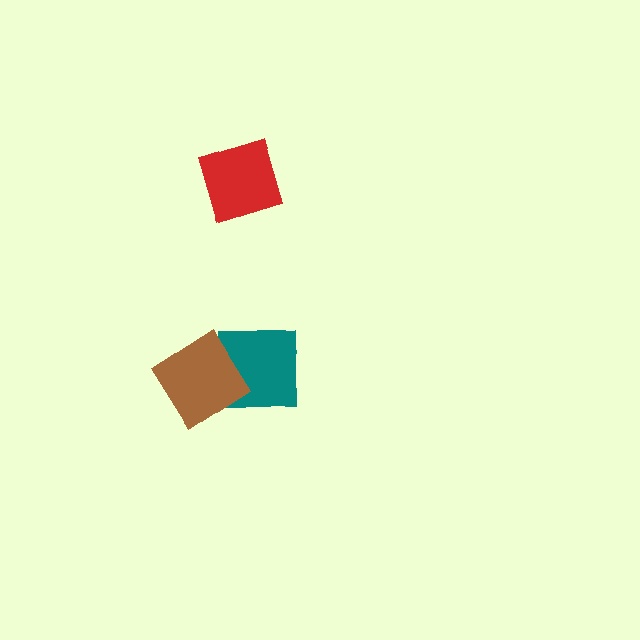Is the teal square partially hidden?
Yes, it is partially covered by another shape.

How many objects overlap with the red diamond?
0 objects overlap with the red diamond.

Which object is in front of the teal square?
The brown diamond is in front of the teal square.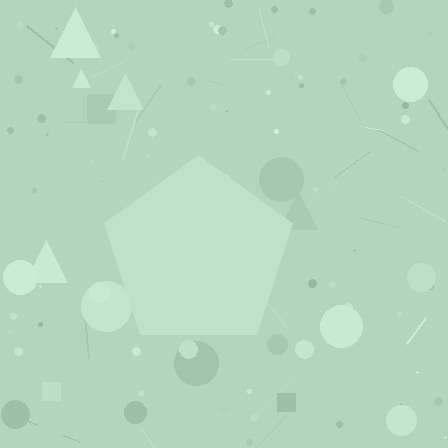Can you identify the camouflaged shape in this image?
The camouflaged shape is a pentagon.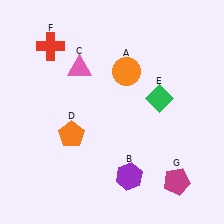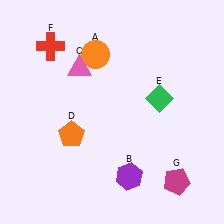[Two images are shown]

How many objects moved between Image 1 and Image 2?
1 object moved between the two images.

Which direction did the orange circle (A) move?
The orange circle (A) moved left.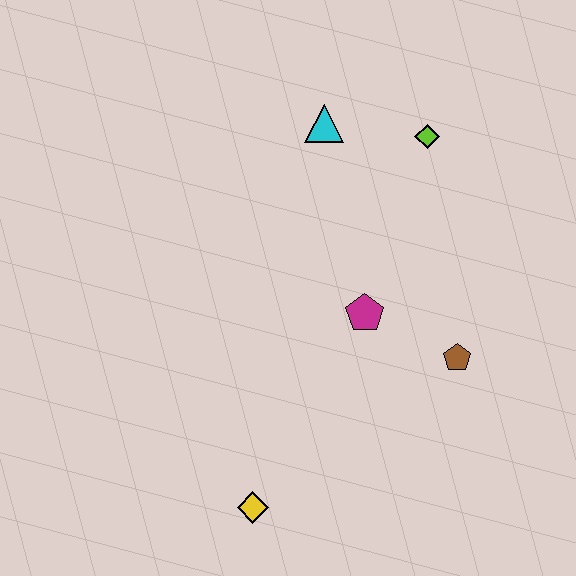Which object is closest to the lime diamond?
The cyan triangle is closest to the lime diamond.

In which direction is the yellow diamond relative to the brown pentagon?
The yellow diamond is to the left of the brown pentagon.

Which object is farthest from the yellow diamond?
The lime diamond is farthest from the yellow diamond.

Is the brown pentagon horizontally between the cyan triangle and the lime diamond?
No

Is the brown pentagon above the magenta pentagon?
No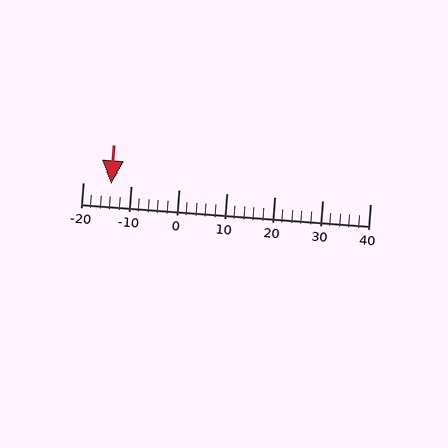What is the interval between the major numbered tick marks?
The major tick marks are spaced 10 units apart.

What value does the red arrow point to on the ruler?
The red arrow points to approximately -14.